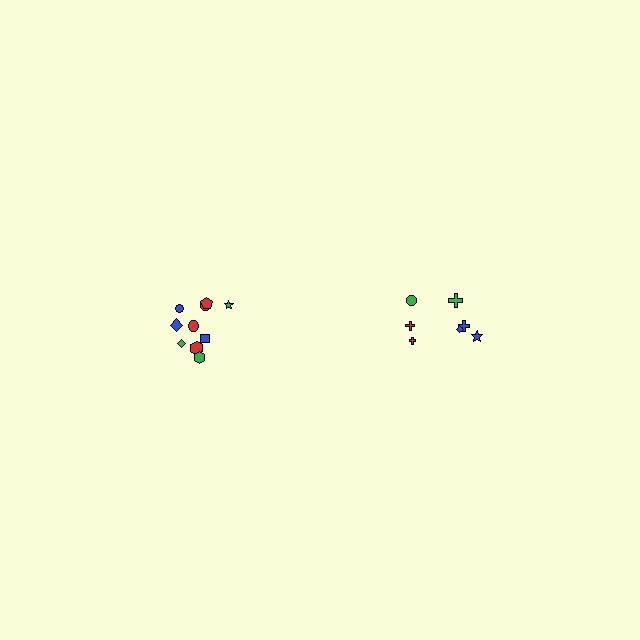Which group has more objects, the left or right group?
The left group.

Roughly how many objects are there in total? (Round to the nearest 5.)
Roughly 15 objects in total.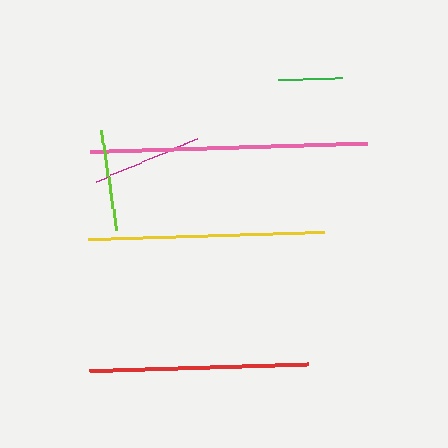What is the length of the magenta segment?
The magenta segment is approximately 111 pixels long.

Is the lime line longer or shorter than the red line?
The red line is longer than the lime line.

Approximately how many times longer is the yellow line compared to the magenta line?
The yellow line is approximately 2.1 times the length of the magenta line.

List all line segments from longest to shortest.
From longest to shortest: pink, yellow, red, magenta, lime, green.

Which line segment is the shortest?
The green line is the shortest at approximately 64 pixels.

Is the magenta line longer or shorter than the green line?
The magenta line is longer than the green line.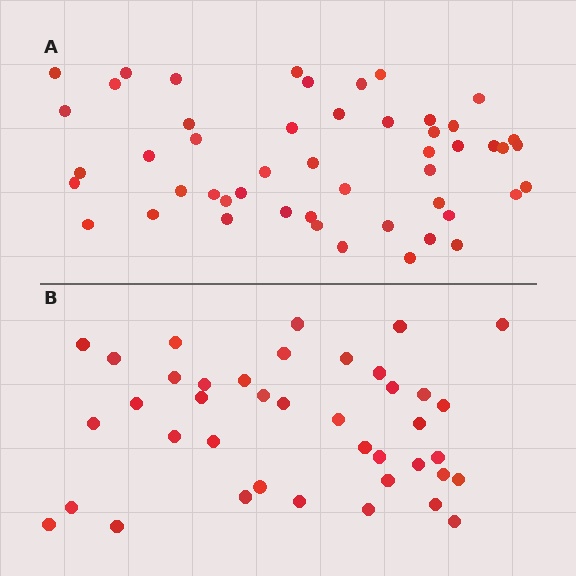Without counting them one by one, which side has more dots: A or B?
Region A (the top region) has more dots.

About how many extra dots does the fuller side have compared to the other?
Region A has roughly 10 or so more dots than region B.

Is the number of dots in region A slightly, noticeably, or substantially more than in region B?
Region A has noticeably more, but not dramatically so. The ratio is roughly 1.2 to 1.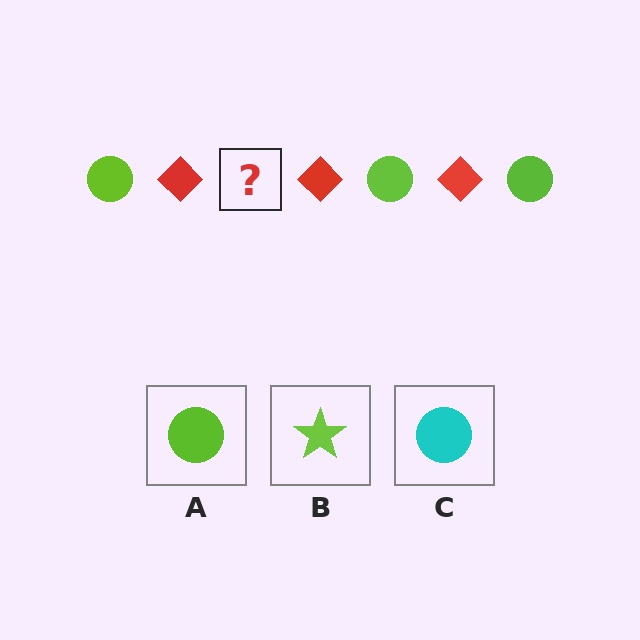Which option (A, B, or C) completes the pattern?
A.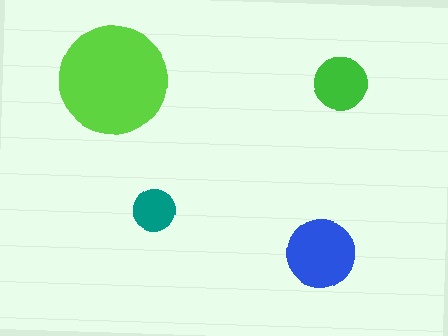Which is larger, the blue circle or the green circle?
The blue one.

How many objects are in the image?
There are 4 objects in the image.